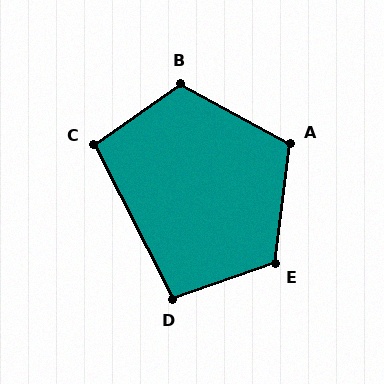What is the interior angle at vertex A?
Approximately 112 degrees (obtuse).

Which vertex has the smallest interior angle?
D, at approximately 98 degrees.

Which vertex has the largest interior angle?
E, at approximately 117 degrees.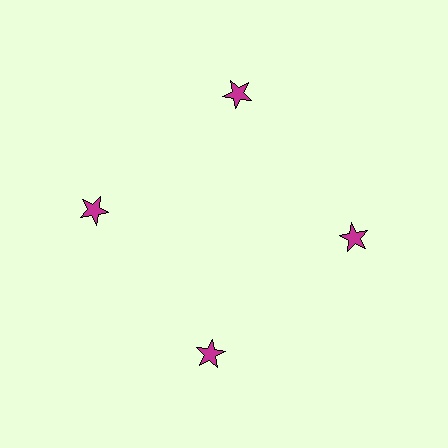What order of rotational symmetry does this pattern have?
This pattern has 4-fold rotational symmetry.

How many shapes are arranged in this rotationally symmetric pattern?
There are 4 shapes, arranged in 4 groups of 1.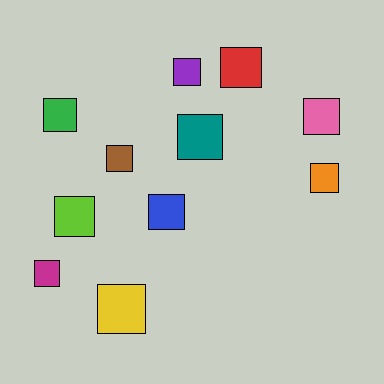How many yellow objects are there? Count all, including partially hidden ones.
There is 1 yellow object.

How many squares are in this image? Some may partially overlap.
There are 11 squares.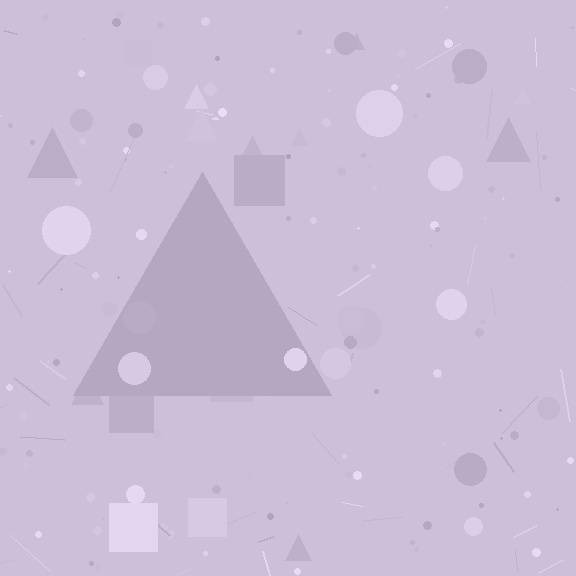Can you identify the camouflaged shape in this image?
The camouflaged shape is a triangle.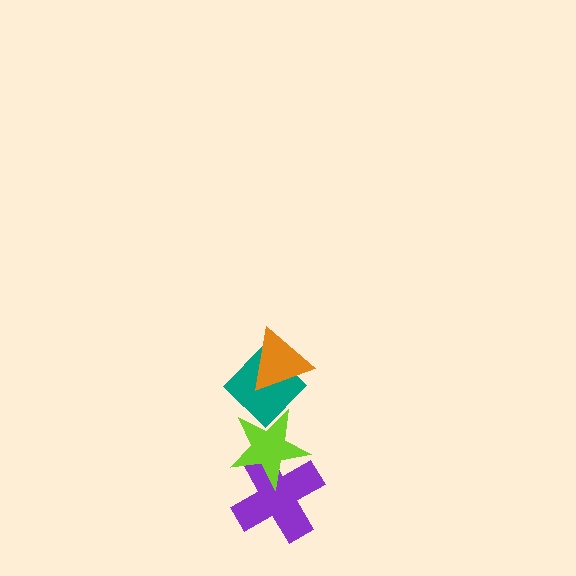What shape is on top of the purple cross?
The lime star is on top of the purple cross.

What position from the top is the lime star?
The lime star is 3rd from the top.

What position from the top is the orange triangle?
The orange triangle is 1st from the top.